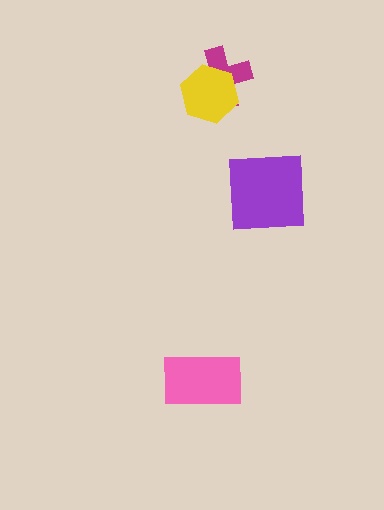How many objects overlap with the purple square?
0 objects overlap with the purple square.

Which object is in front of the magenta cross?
The yellow hexagon is in front of the magenta cross.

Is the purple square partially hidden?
No, no other shape covers it.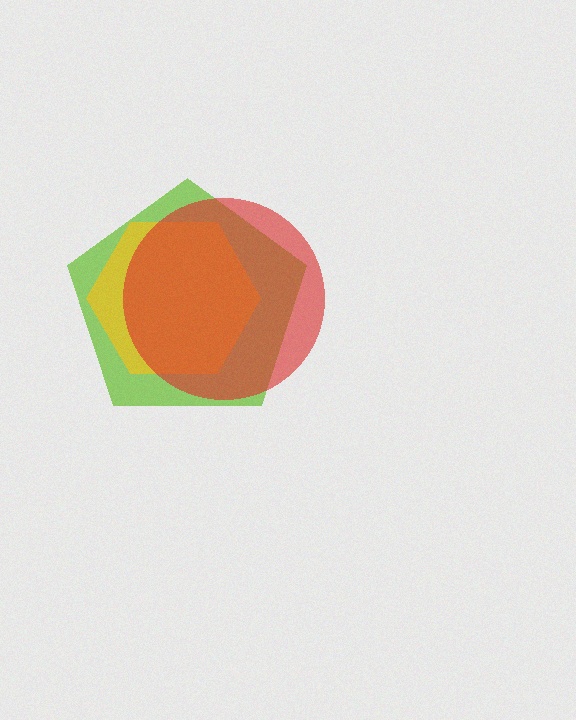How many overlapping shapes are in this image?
There are 3 overlapping shapes in the image.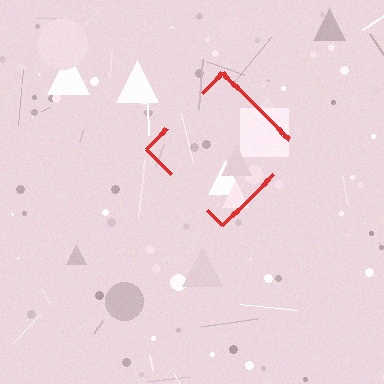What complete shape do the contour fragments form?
The contour fragments form a diamond.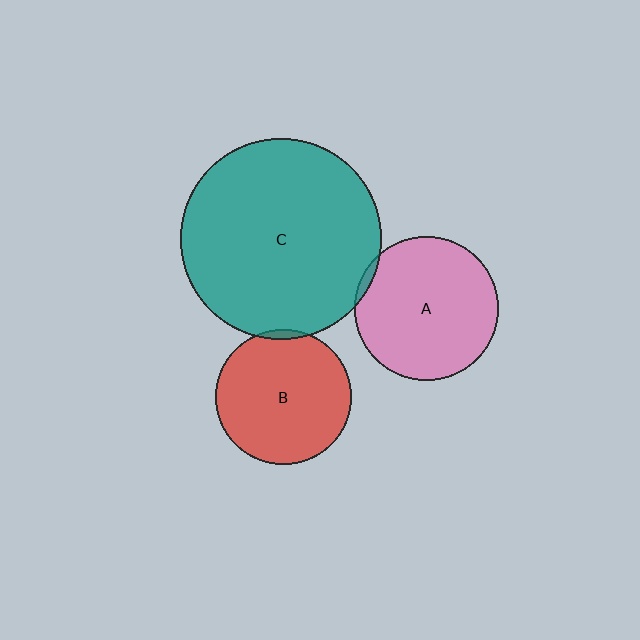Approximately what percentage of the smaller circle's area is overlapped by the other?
Approximately 5%.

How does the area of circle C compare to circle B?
Approximately 2.2 times.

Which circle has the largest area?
Circle C (teal).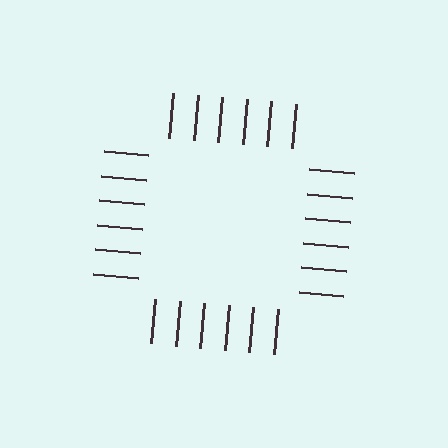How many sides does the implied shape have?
4 sides — the line-ends trace a square.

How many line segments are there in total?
24 — 6 along each of the 4 edges.